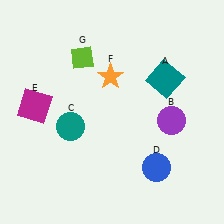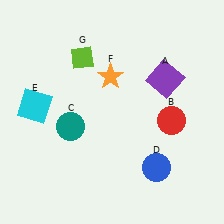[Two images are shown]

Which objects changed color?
A changed from teal to purple. B changed from purple to red. E changed from magenta to cyan.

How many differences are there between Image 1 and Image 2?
There are 3 differences between the two images.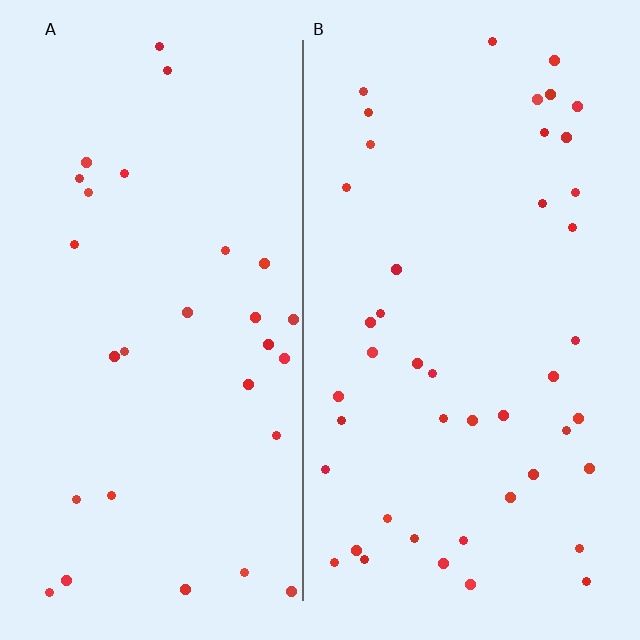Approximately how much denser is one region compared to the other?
Approximately 1.5× — region B over region A.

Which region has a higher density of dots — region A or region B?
B (the right).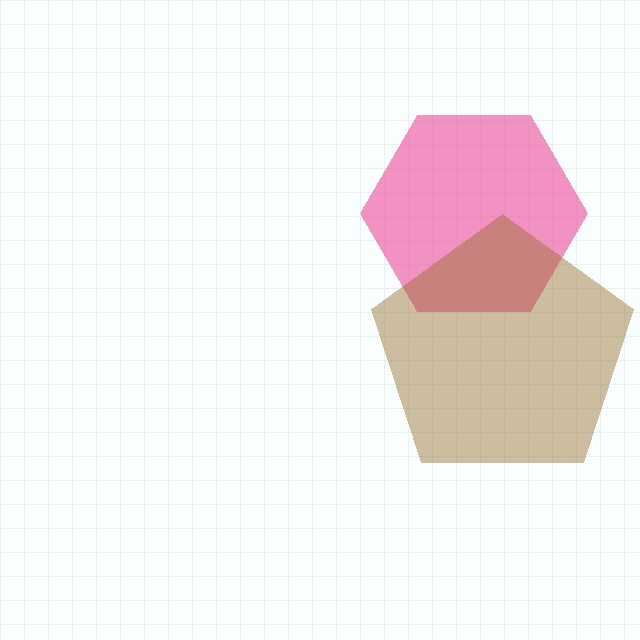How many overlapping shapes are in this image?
There are 2 overlapping shapes in the image.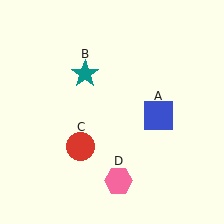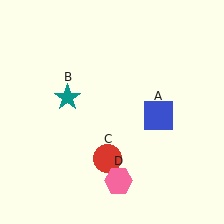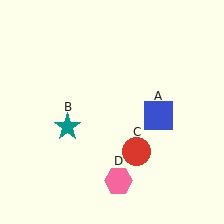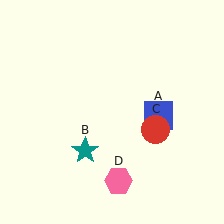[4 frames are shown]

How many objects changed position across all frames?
2 objects changed position: teal star (object B), red circle (object C).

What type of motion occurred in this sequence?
The teal star (object B), red circle (object C) rotated counterclockwise around the center of the scene.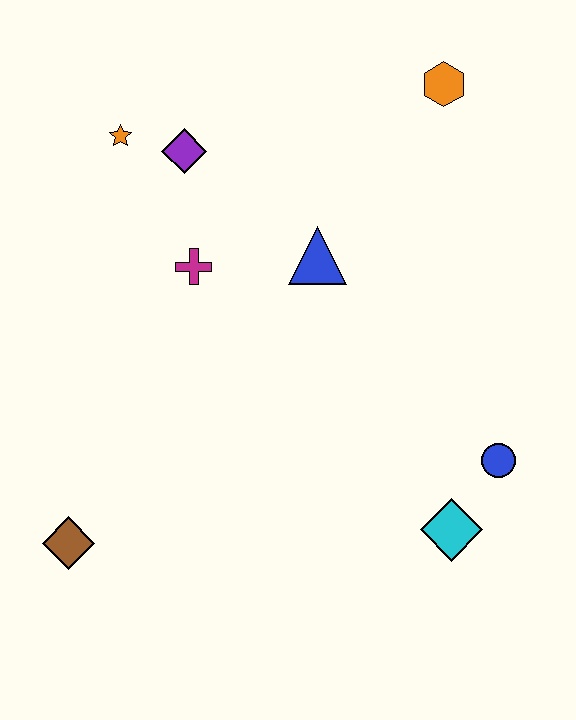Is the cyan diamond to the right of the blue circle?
No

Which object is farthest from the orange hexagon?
The brown diamond is farthest from the orange hexagon.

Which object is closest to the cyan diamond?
The blue circle is closest to the cyan diamond.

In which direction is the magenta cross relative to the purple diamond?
The magenta cross is below the purple diamond.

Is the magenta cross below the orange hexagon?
Yes